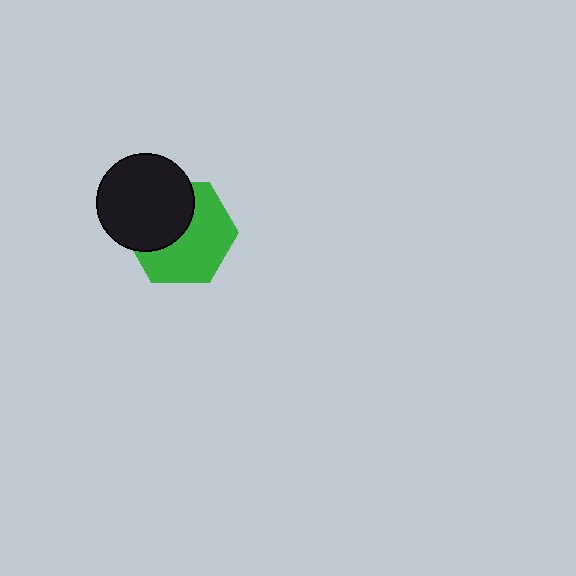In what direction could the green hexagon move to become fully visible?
The green hexagon could move toward the lower-right. That would shift it out from behind the black circle entirely.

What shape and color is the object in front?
The object in front is a black circle.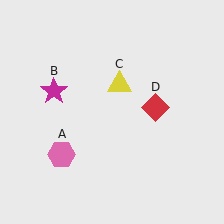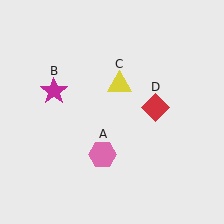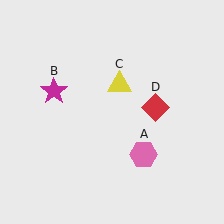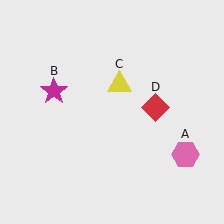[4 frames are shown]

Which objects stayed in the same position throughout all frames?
Magenta star (object B) and yellow triangle (object C) and red diamond (object D) remained stationary.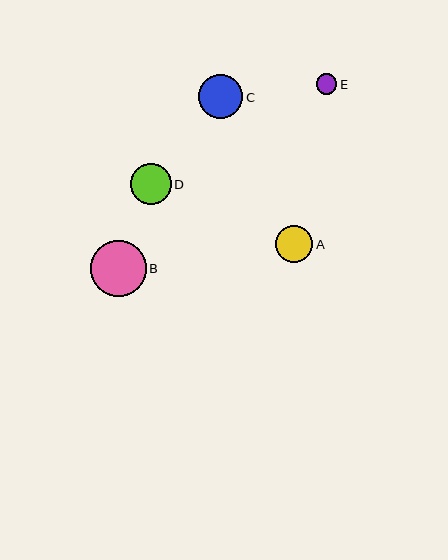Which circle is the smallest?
Circle E is the smallest with a size of approximately 20 pixels.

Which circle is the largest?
Circle B is the largest with a size of approximately 56 pixels.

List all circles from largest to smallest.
From largest to smallest: B, C, D, A, E.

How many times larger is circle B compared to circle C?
Circle B is approximately 1.3 times the size of circle C.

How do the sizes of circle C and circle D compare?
Circle C and circle D are approximately the same size.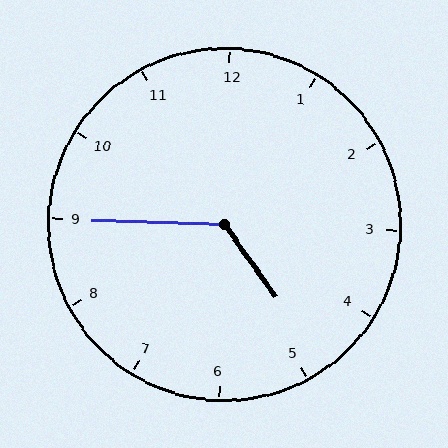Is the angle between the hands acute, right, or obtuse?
It is obtuse.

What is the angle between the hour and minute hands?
Approximately 128 degrees.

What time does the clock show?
4:45.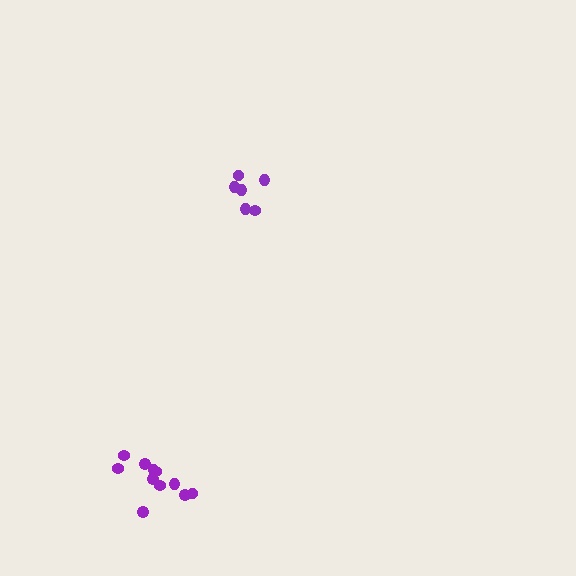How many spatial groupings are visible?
There are 2 spatial groupings.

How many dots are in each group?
Group 1: 6 dots, Group 2: 11 dots (17 total).